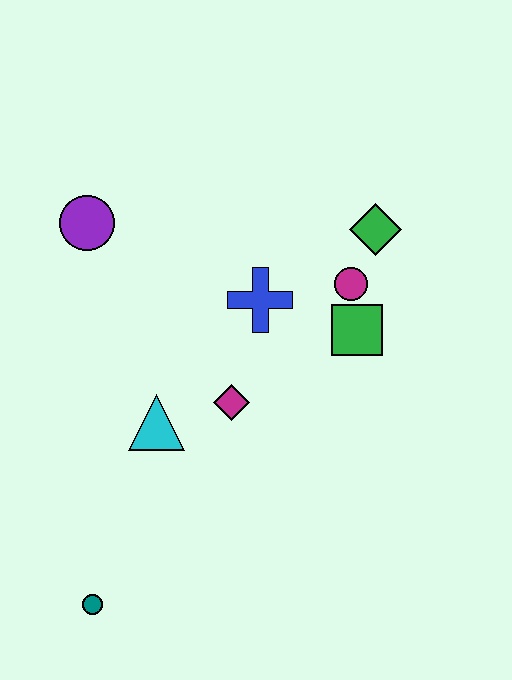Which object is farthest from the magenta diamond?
The teal circle is farthest from the magenta diamond.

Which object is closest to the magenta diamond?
The cyan triangle is closest to the magenta diamond.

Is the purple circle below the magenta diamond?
No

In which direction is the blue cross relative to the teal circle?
The blue cross is above the teal circle.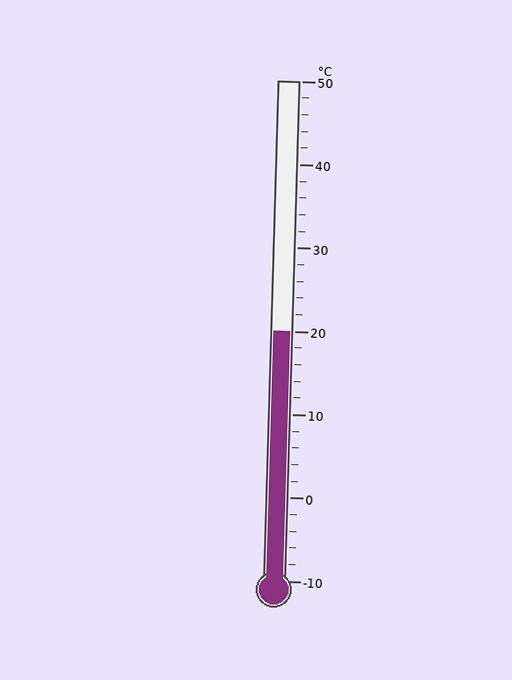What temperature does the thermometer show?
The thermometer shows approximately 20°C.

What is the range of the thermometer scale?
The thermometer scale ranges from -10°C to 50°C.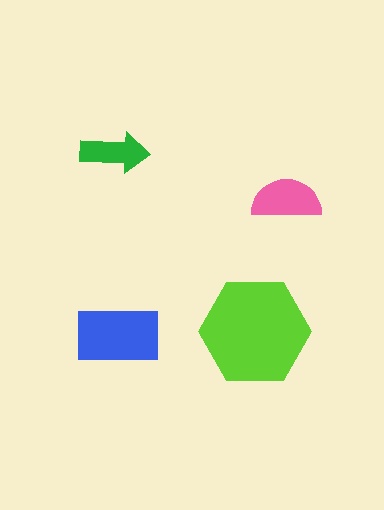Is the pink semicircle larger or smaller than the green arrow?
Larger.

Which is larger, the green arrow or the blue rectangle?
The blue rectangle.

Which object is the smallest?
The green arrow.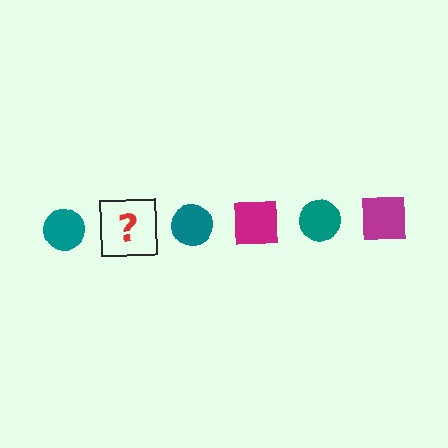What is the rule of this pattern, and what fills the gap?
The rule is that the pattern alternates between teal circle and magenta square. The gap should be filled with a magenta square.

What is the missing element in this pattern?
The missing element is a magenta square.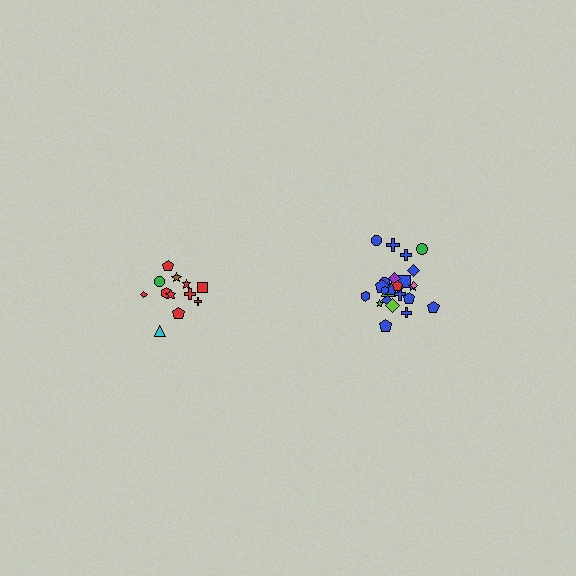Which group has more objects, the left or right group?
The right group.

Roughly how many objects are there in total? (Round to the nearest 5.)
Roughly 35 objects in total.